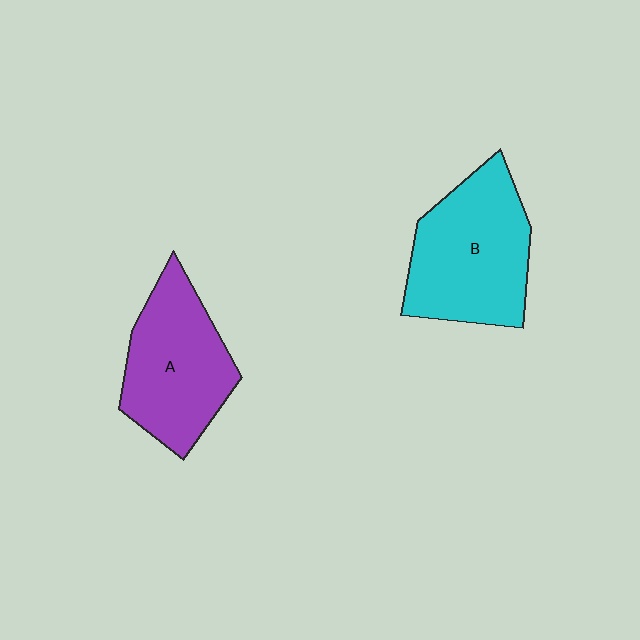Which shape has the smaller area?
Shape A (purple).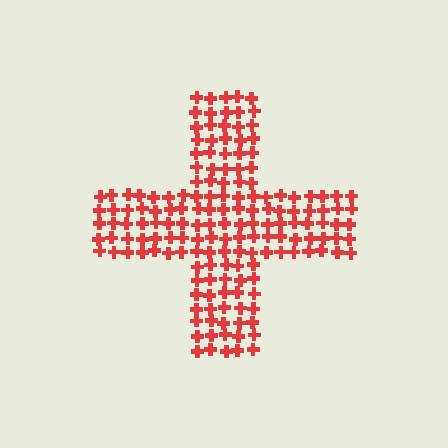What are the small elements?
The small elements are crosses.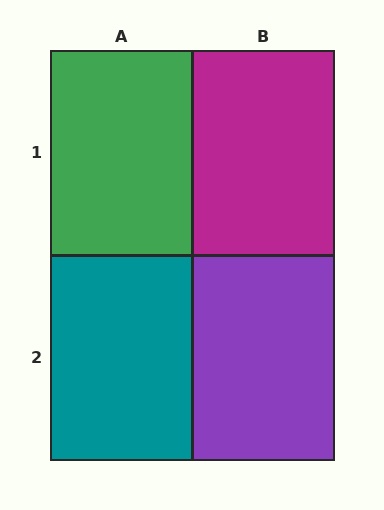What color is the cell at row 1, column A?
Green.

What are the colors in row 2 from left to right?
Teal, purple.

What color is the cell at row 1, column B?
Magenta.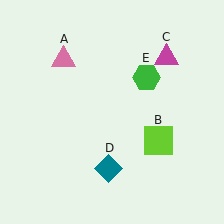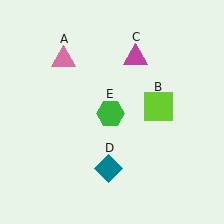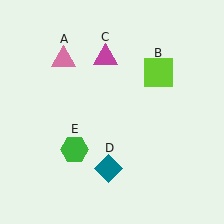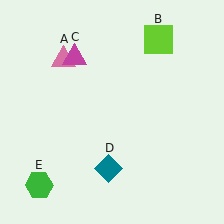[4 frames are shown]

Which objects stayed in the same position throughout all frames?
Pink triangle (object A) and teal diamond (object D) remained stationary.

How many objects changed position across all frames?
3 objects changed position: lime square (object B), magenta triangle (object C), green hexagon (object E).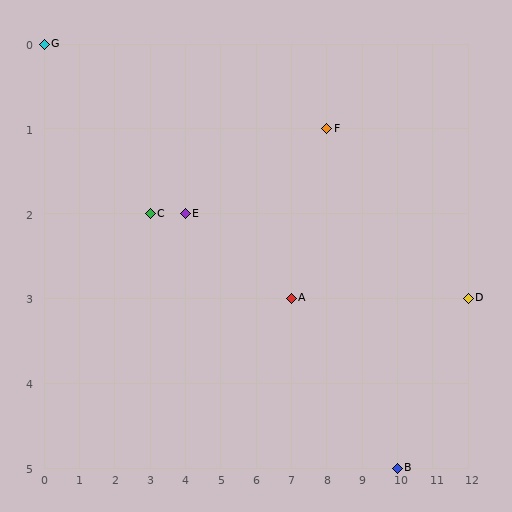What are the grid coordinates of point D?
Point D is at grid coordinates (12, 3).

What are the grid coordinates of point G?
Point G is at grid coordinates (0, 0).